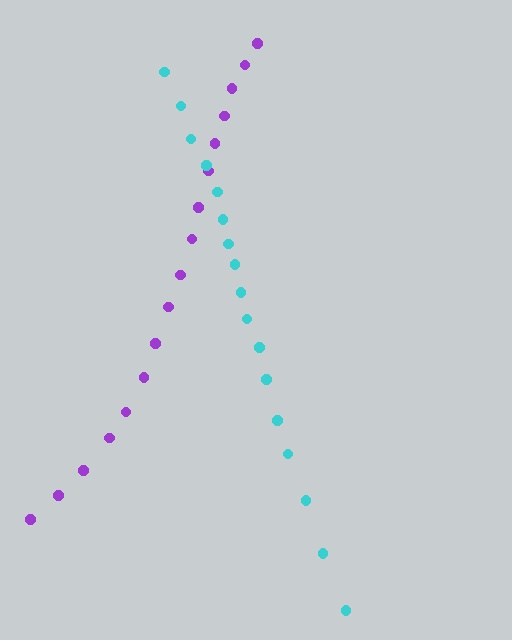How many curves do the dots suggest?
There are 2 distinct paths.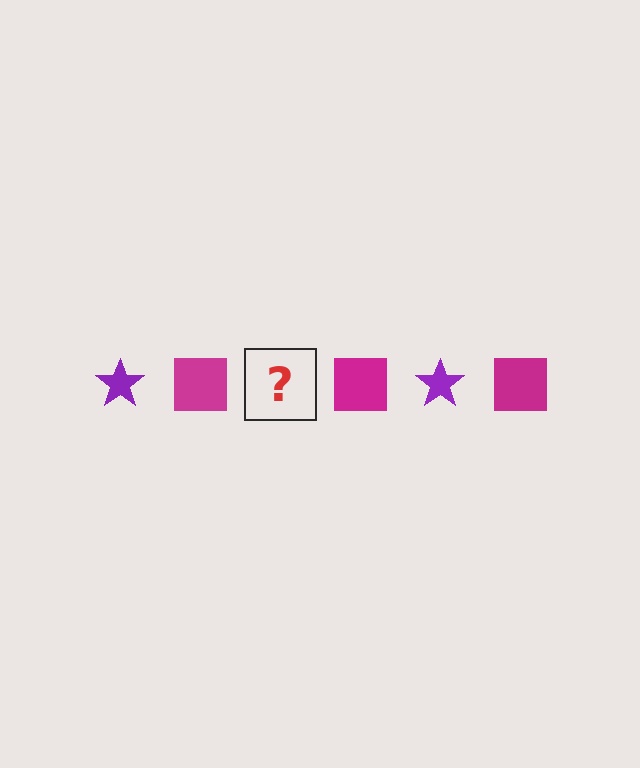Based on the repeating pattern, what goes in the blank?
The blank should be a purple star.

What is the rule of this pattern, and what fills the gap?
The rule is that the pattern alternates between purple star and magenta square. The gap should be filled with a purple star.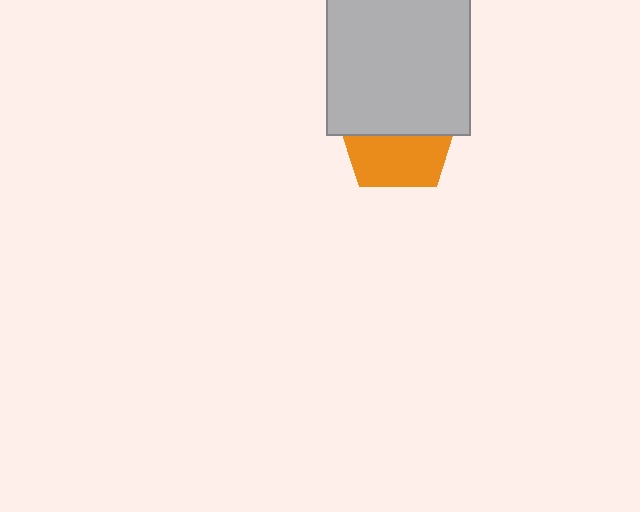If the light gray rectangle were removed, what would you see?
You would see the complete orange pentagon.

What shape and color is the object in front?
The object in front is a light gray rectangle.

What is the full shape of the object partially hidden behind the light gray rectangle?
The partially hidden object is an orange pentagon.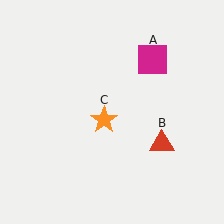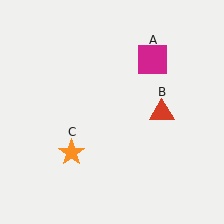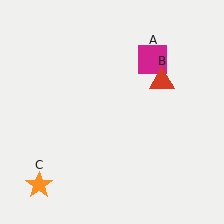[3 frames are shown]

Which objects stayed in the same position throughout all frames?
Magenta square (object A) remained stationary.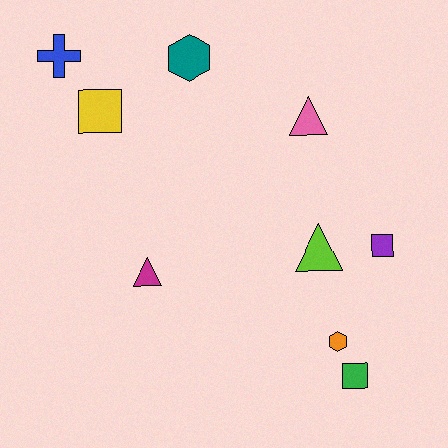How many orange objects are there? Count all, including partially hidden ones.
There is 1 orange object.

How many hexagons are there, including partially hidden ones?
There are 2 hexagons.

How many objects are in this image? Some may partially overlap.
There are 9 objects.